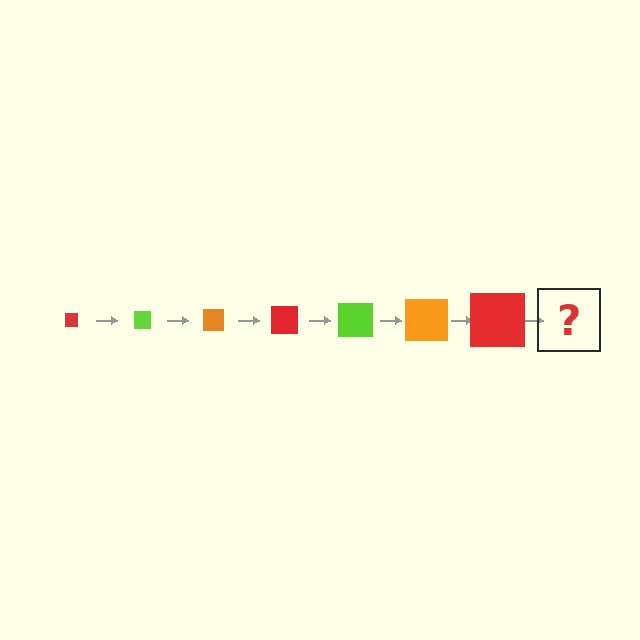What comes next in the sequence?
The next element should be a lime square, larger than the previous one.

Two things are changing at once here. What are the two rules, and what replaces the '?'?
The two rules are that the square grows larger each step and the color cycles through red, lime, and orange. The '?' should be a lime square, larger than the previous one.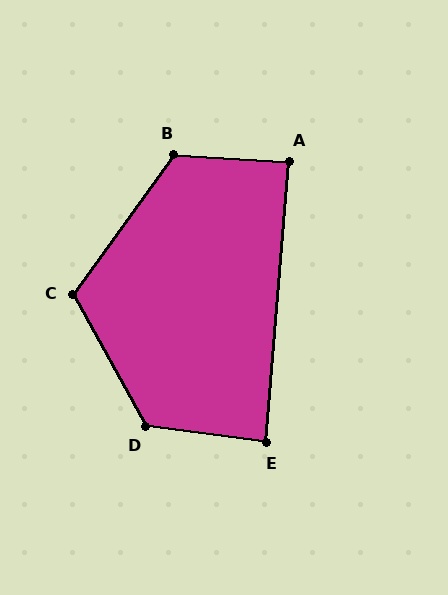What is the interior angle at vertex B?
Approximately 123 degrees (obtuse).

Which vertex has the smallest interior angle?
E, at approximately 87 degrees.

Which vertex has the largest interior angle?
D, at approximately 126 degrees.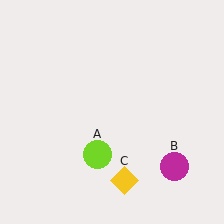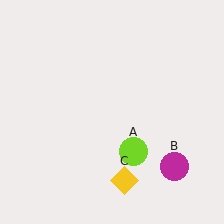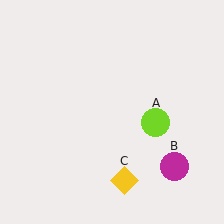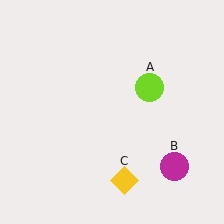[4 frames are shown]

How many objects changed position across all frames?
1 object changed position: lime circle (object A).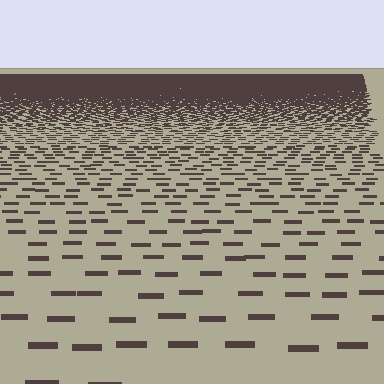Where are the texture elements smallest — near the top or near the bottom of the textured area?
Near the top.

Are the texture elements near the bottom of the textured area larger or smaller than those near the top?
Larger. Near the bottom, elements are closer to the viewer and appear at a bigger on-screen size.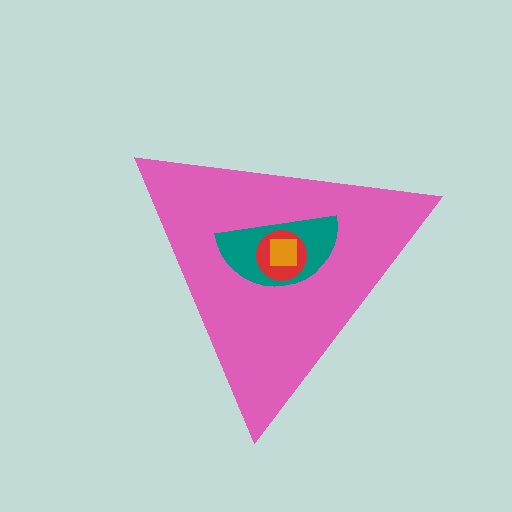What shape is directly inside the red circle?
The orange square.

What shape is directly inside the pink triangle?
The teal semicircle.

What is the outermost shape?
The pink triangle.